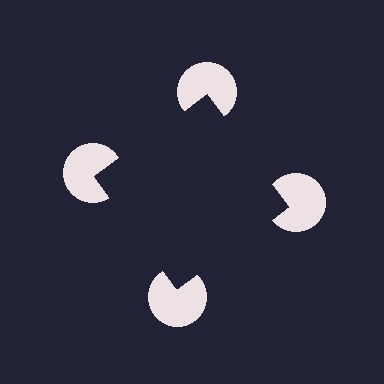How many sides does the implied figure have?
4 sides.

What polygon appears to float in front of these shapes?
An illusory square — its edges are inferred from the aligned wedge cuts in the pac-man discs, not physically drawn.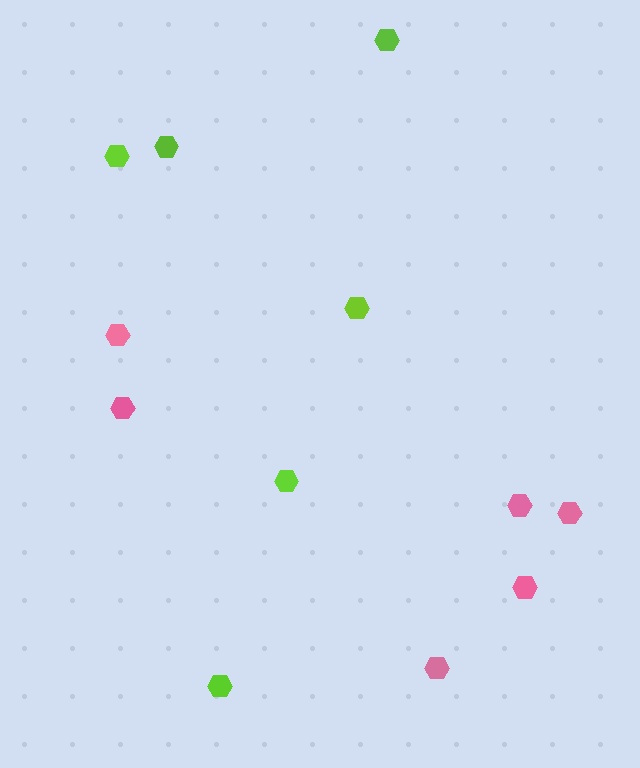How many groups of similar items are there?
There are 2 groups: one group of lime hexagons (6) and one group of pink hexagons (6).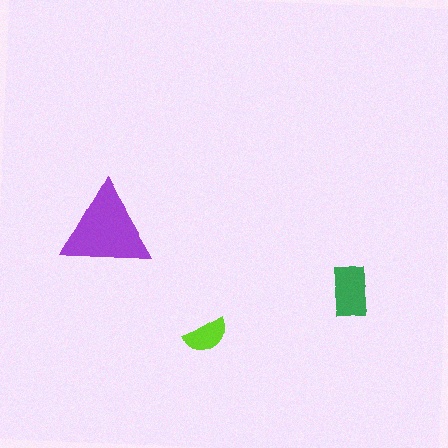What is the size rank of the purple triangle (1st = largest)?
1st.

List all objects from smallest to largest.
The lime semicircle, the green rectangle, the purple triangle.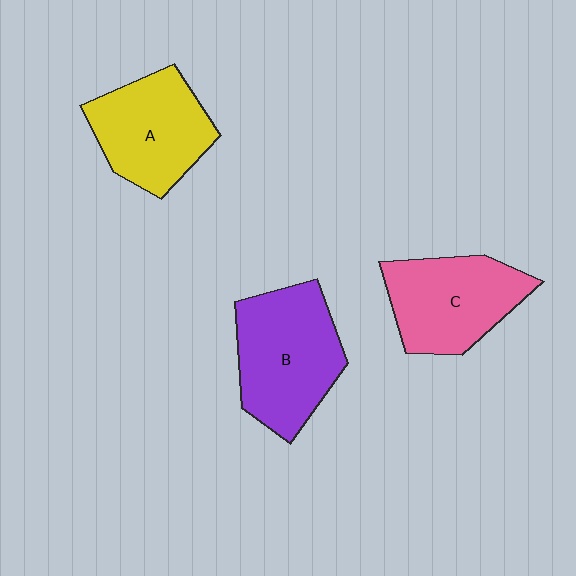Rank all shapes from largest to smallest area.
From largest to smallest: B (purple), C (pink), A (yellow).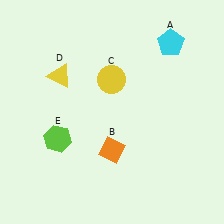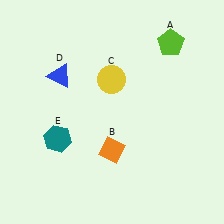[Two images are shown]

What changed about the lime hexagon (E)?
In Image 1, E is lime. In Image 2, it changed to teal.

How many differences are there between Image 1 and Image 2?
There are 3 differences between the two images.